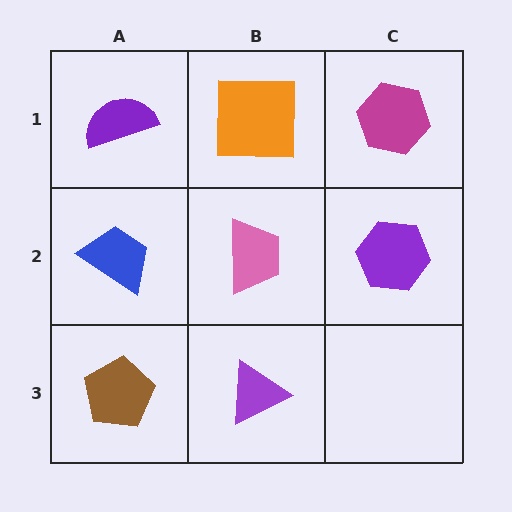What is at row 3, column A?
A brown pentagon.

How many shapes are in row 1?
3 shapes.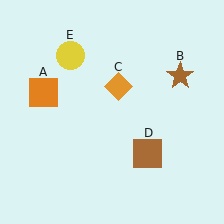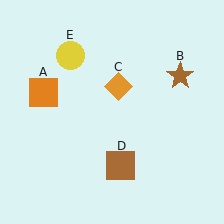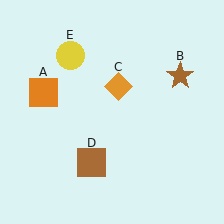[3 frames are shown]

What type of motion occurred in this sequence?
The brown square (object D) rotated clockwise around the center of the scene.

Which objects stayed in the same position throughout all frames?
Orange square (object A) and brown star (object B) and orange diamond (object C) and yellow circle (object E) remained stationary.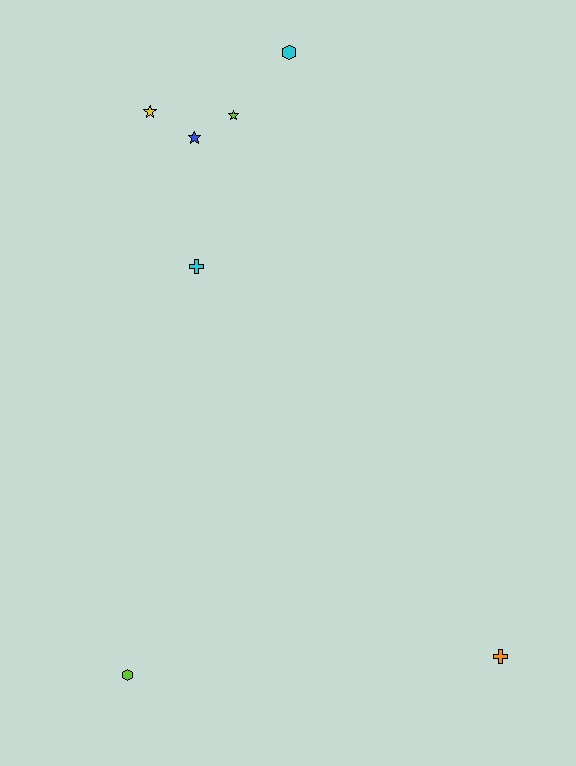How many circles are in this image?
There are no circles.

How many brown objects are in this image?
There are no brown objects.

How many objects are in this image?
There are 7 objects.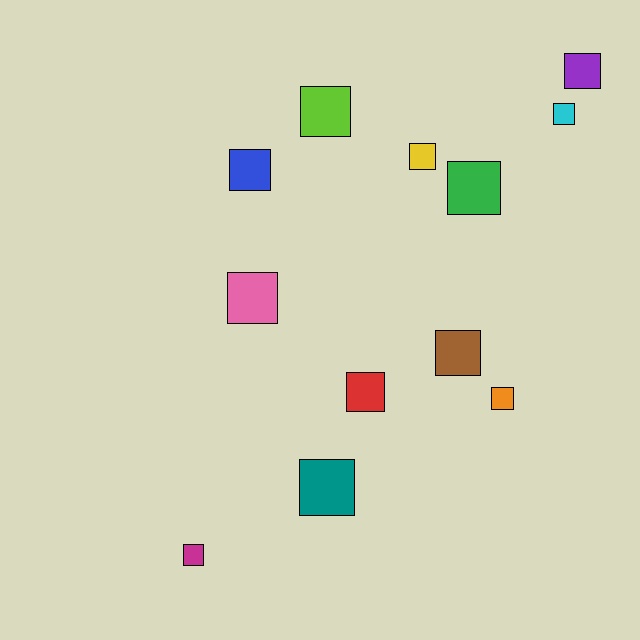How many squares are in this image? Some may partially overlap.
There are 12 squares.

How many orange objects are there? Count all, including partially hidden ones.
There is 1 orange object.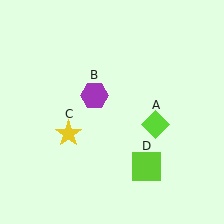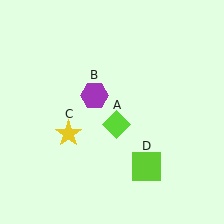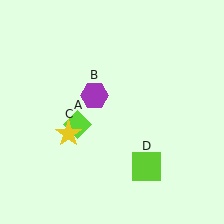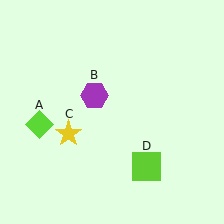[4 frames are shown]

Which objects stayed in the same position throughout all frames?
Purple hexagon (object B) and yellow star (object C) and lime square (object D) remained stationary.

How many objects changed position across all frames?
1 object changed position: lime diamond (object A).